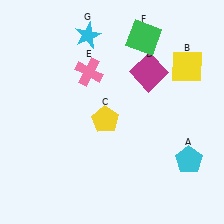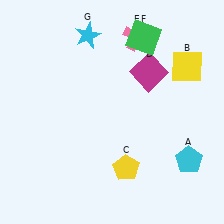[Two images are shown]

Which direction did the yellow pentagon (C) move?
The yellow pentagon (C) moved down.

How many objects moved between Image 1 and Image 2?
2 objects moved between the two images.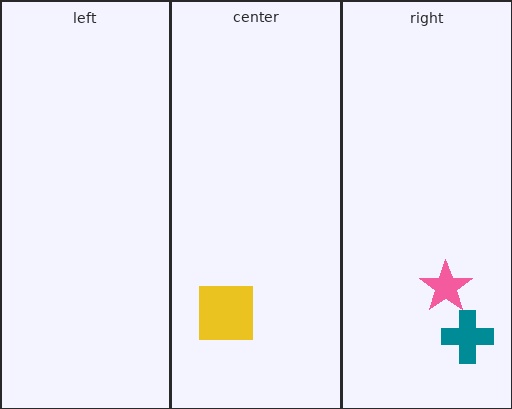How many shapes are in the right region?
2.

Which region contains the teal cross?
The right region.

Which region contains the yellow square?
The center region.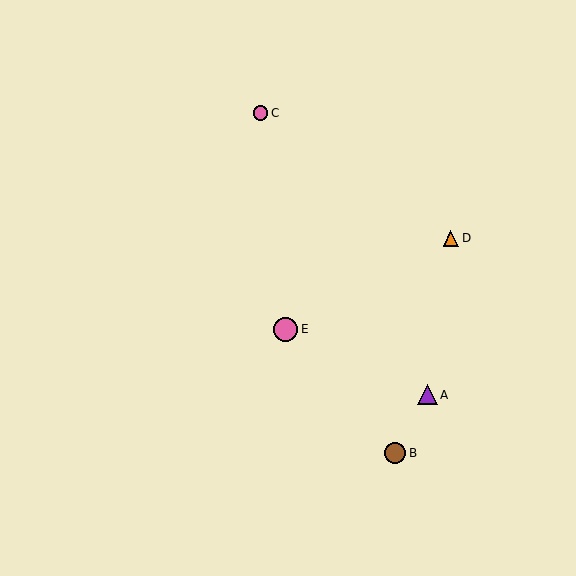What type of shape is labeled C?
Shape C is a pink circle.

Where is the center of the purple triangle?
The center of the purple triangle is at (427, 395).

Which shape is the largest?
The pink circle (labeled E) is the largest.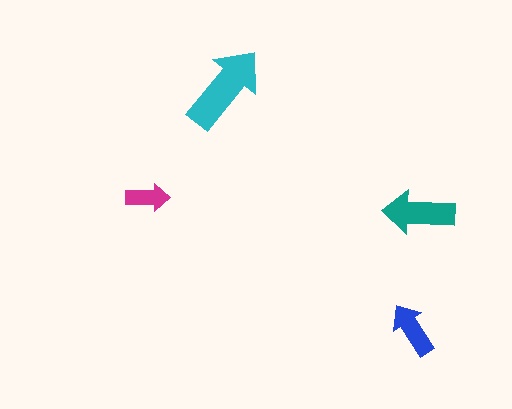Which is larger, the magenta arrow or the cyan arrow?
The cyan one.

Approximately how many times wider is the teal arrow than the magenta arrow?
About 1.5 times wider.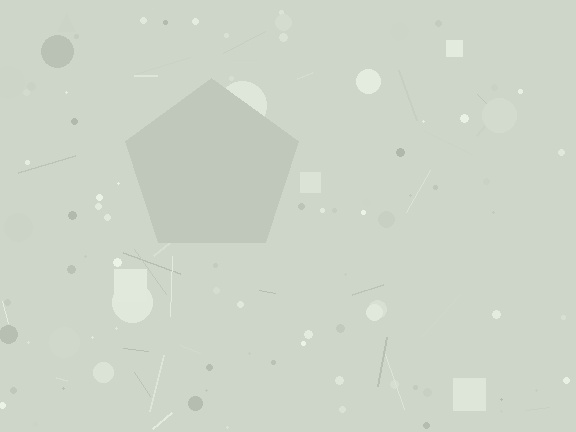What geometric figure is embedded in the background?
A pentagon is embedded in the background.